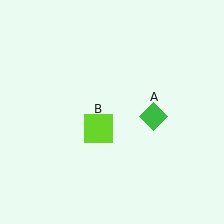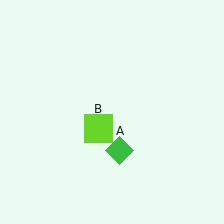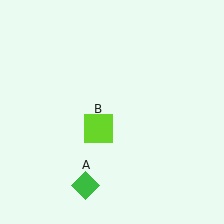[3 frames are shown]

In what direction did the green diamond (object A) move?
The green diamond (object A) moved down and to the left.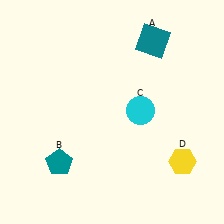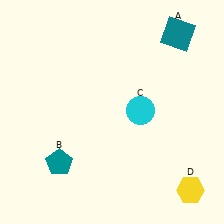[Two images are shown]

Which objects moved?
The objects that moved are: the teal square (A), the yellow hexagon (D).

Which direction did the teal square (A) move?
The teal square (A) moved right.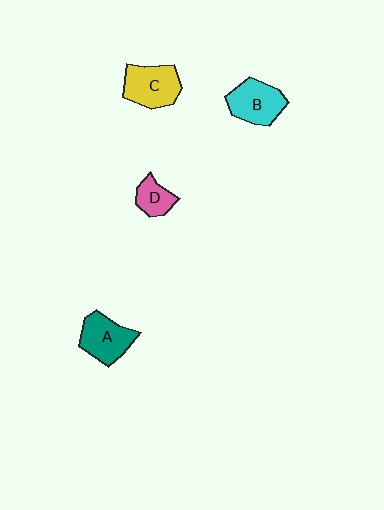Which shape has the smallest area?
Shape D (pink).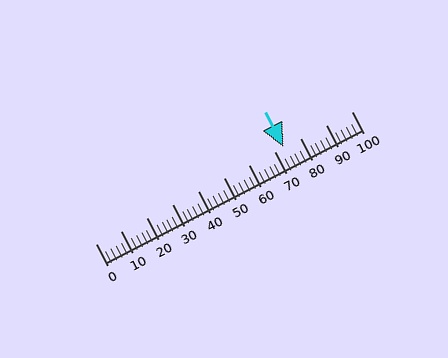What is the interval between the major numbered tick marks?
The major tick marks are spaced 10 units apart.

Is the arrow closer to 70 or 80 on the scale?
The arrow is closer to 70.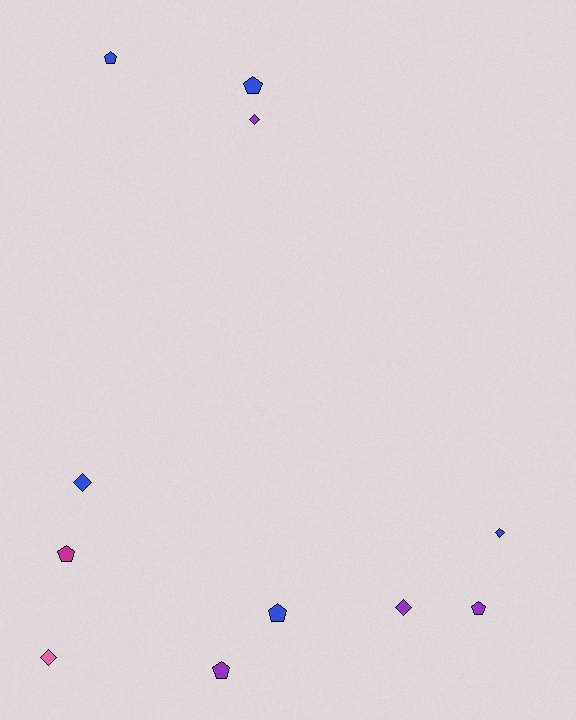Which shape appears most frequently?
Pentagon, with 6 objects.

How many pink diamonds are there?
There is 1 pink diamond.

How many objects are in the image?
There are 11 objects.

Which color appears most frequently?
Blue, with 5 objects.